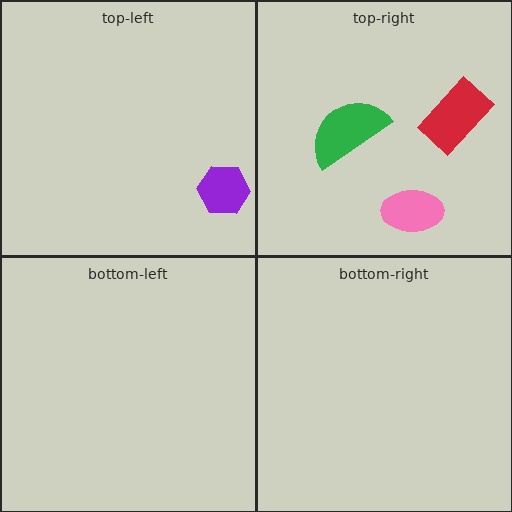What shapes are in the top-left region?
The purple hexagon.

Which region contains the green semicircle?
The top-right region.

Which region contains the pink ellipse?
The top-right region.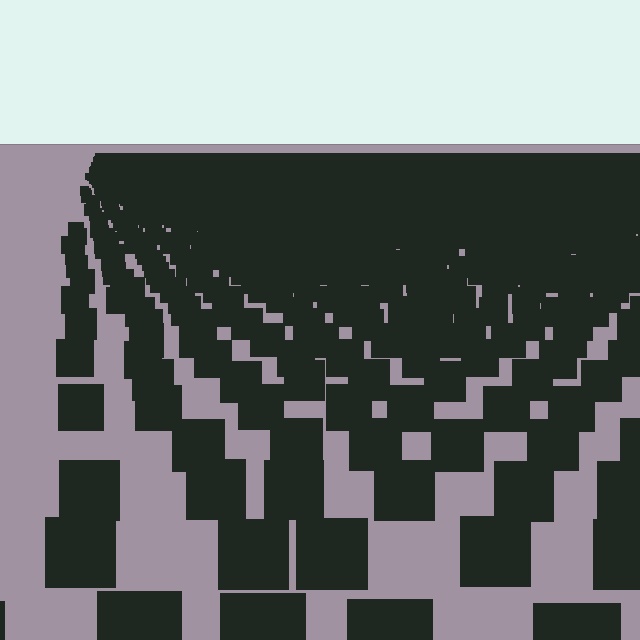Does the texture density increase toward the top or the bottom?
Density increases toward the top.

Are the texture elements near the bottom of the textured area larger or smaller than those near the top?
Larger. Near the bottom, elements are closer to the viewer and appear at a bigger on-screen size.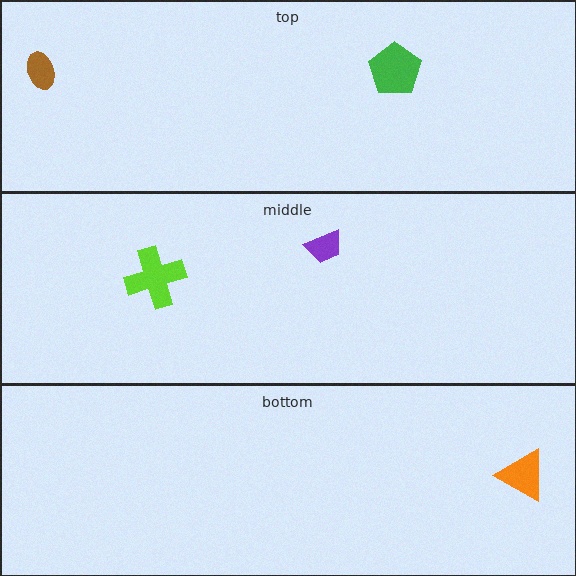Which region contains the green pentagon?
The top region.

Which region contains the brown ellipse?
The top region.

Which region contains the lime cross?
The middle region.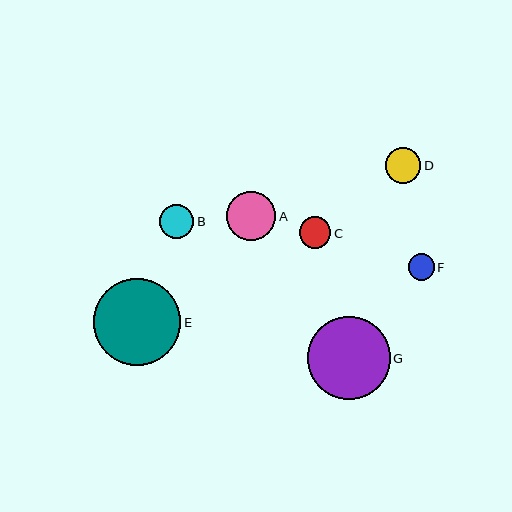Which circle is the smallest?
Circle F is the smallest with a size of approximately 26 pixels.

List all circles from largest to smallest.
From largest to smallest: E, G, A, D, B, C, F.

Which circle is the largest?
Circle E is the largest with a size of approximately 87 pixels.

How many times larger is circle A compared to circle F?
Circle A is approximately 1.9 times the size of circle F.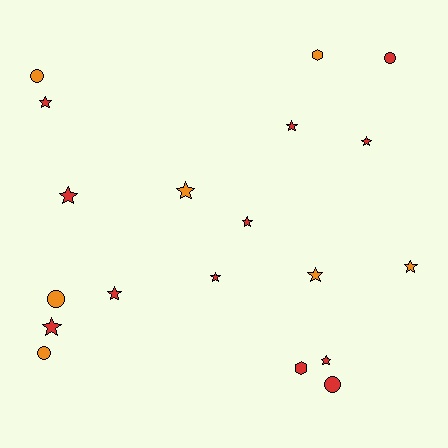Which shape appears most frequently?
Star, with 12 objects.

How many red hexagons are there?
There is 1 red hexagon.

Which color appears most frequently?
Red, with 12 objects.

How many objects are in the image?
There are 19 objects.